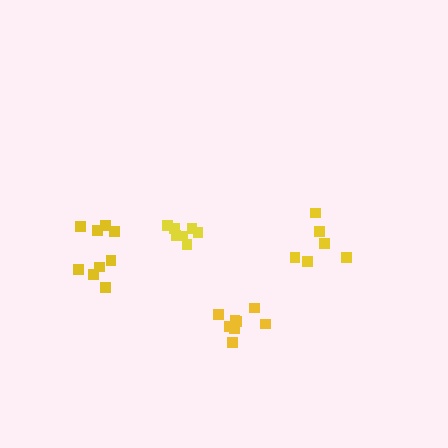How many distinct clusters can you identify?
There are 4 distinct clusters.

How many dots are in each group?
Group 1: 6 dots, Group 2: 9 dots, Group 3: 8 dots, Group 4: 7 dots (30 total).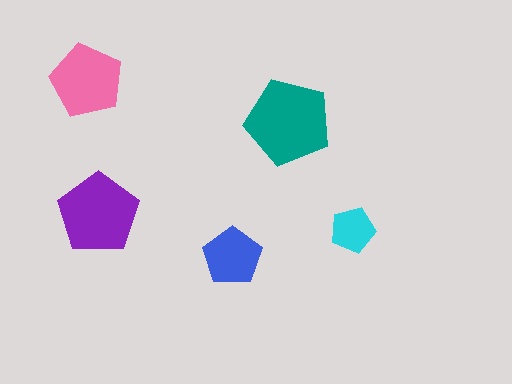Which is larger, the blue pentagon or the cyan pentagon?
The blue one.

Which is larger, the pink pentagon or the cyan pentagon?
The pink one.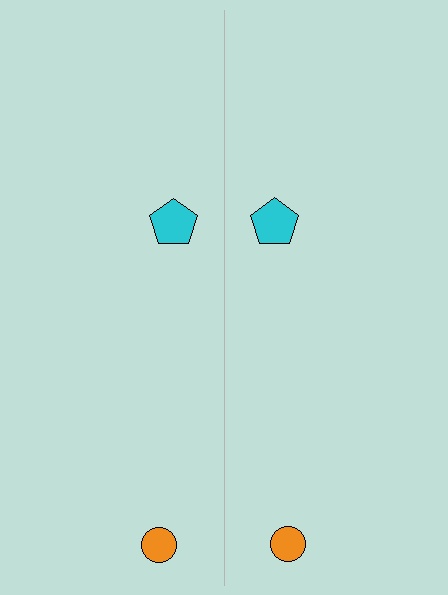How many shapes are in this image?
There are 4 shapes in this image.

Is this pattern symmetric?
Yes, this pattern has bilateral (reflection) symmetry.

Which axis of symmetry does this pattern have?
The pattern has a vertical axis of symmetry running through the center of the image.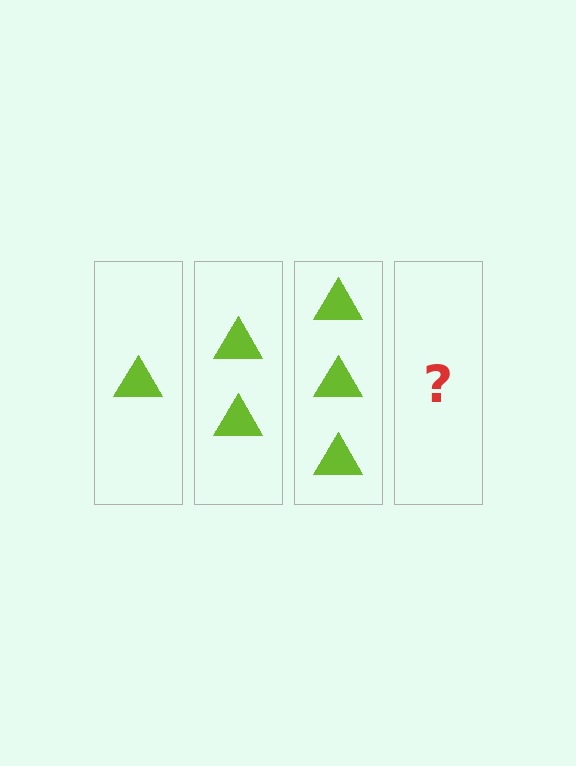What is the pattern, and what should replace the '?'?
The pattern is that each step adds one more triangle. The '?' should be 4 triangles.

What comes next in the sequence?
The next element should be 4 triangles.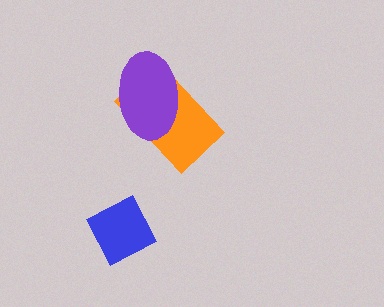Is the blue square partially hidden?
No, no other shape covers it.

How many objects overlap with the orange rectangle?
1 object overlaps with the orange rectangle.